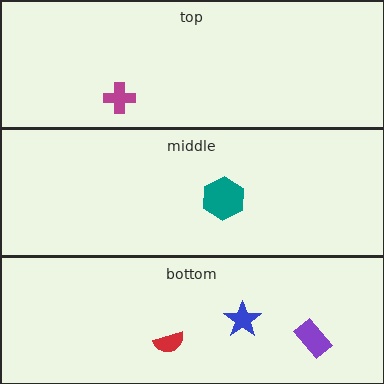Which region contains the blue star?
The bottom region.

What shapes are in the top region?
The magenta cross.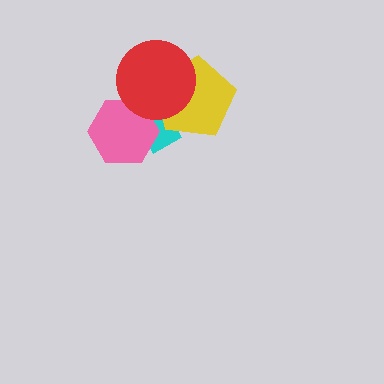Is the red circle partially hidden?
No, no other shape covers it.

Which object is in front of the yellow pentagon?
The red circle is in front of the yellow pentagon.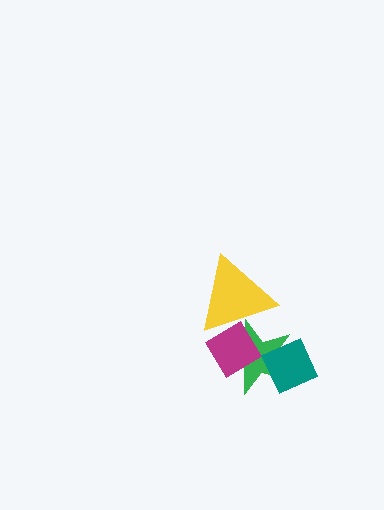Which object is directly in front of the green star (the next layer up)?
The magenta diamond is directly in front of the green star.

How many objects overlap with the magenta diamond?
2 objects overlap with the magenta diamond.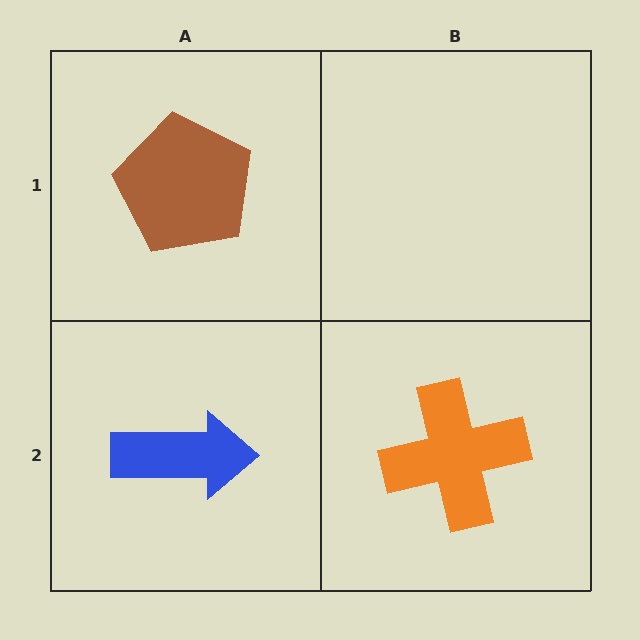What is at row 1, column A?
A brown pentagon.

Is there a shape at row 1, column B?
No, that cell is empty.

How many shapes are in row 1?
1 shape.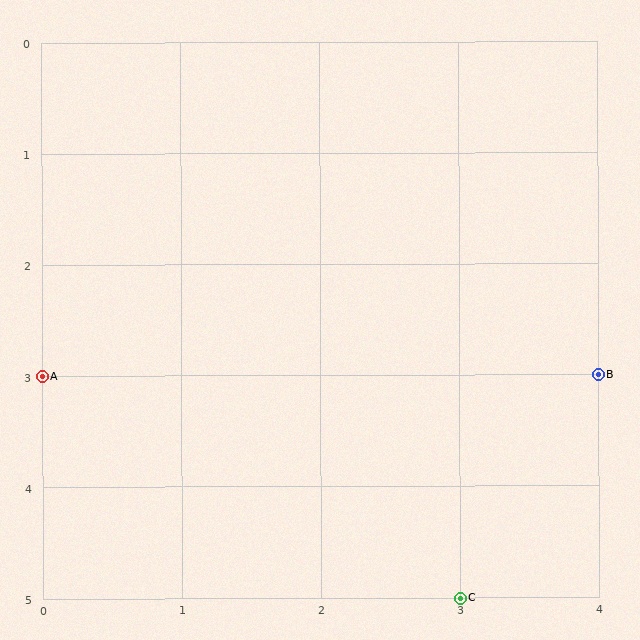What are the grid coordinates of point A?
Point A is at grid coordinates (0, 3).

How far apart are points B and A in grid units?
Points B and A are 4 columns apart.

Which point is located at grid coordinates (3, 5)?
Point C is at (3, 5).